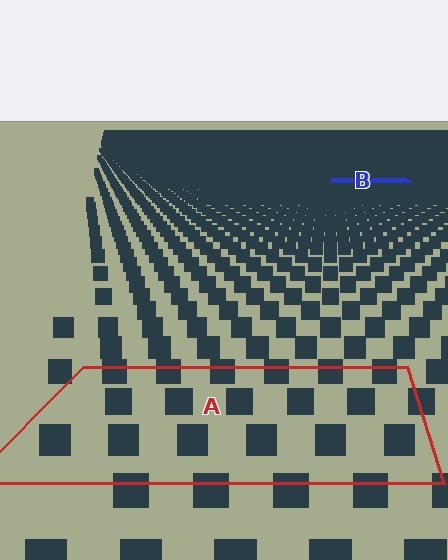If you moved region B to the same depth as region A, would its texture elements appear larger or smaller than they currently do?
They would appear larger. At a closer depth, the same texture elements are projected at a bigger on-screen size.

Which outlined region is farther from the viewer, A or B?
Region B is farther from the viewer — the texture elements inside it appear smaller and more densely packed.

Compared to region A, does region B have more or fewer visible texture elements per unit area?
Region B has more texture elements per unit area — they are packed more densely because it is farther away.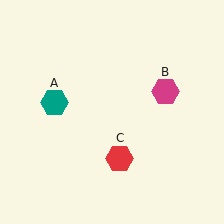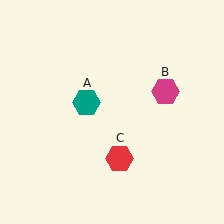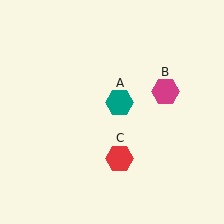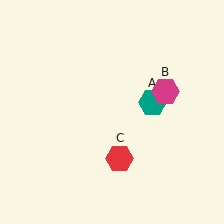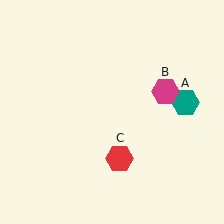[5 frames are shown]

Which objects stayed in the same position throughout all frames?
Magenta hexagon (object B) and red hexagon (object C) remained stationary.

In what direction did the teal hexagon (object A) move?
The teal hexagon (object A) moved right.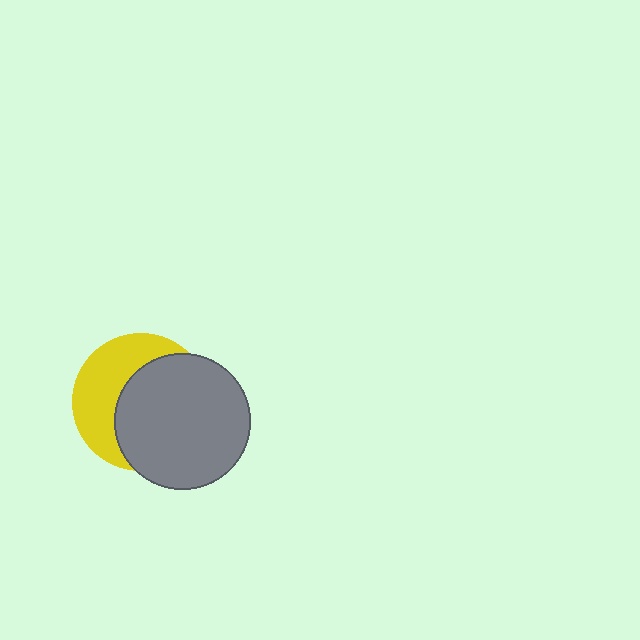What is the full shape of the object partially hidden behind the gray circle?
The partially hidden object is a yellow circle.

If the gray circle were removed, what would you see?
You would see the complete yellow circle.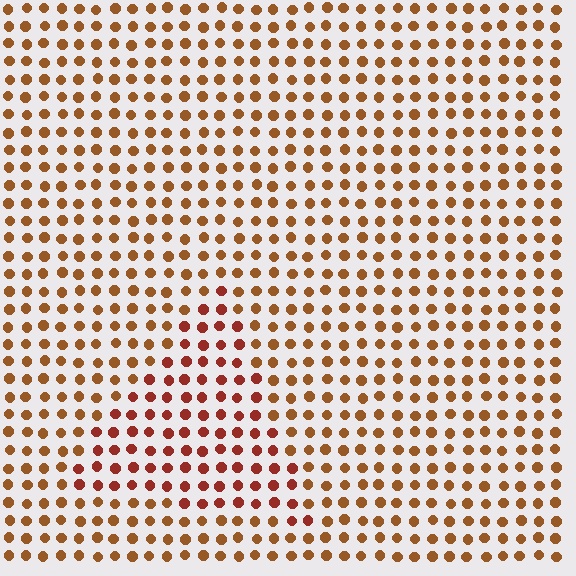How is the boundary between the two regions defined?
The boundary is defined purely by a slight shift in hue (about 24 degrees). Spacing, size, and orientation are identical on both sides.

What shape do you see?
I see a triangle.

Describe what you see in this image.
The image is filled with small brown elements in a uniform arrangement. A triangle-shaped region is visible where the elements are tinted to a slightly different hue, forming a subtle color boundary.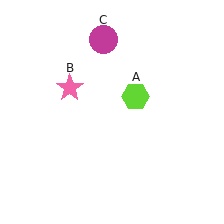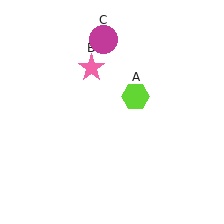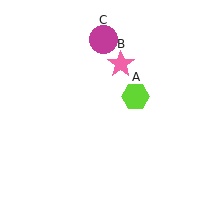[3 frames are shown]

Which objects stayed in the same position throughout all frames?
Lime hexagon (object A) and magenta circle (object C) remained stationary.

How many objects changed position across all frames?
1 object changed position: pink star (object B).